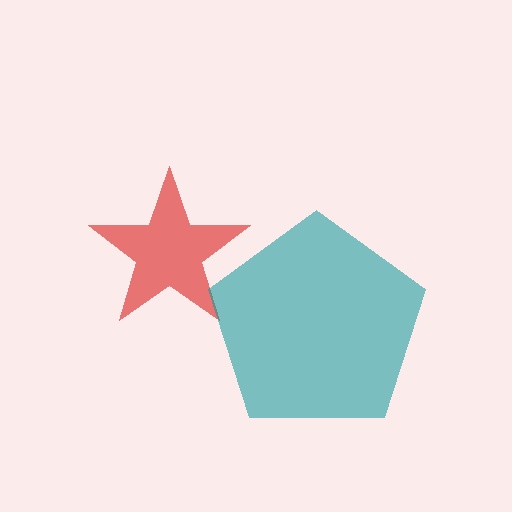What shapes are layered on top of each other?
The layered shapes are: a red star, a teal pentagon.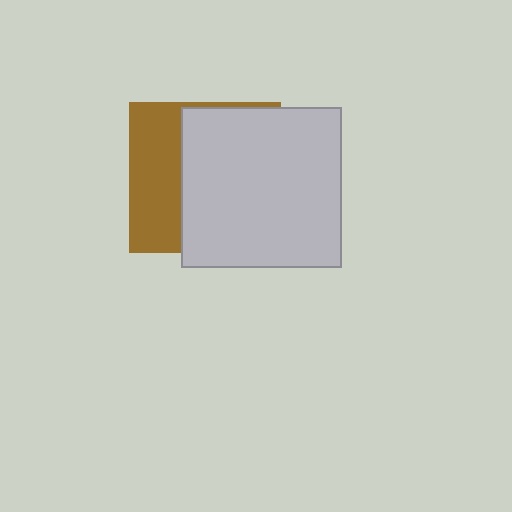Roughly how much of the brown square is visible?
A small part of it is visible (roughly 37%).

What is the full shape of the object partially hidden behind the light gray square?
The partially hidden object is a brown square.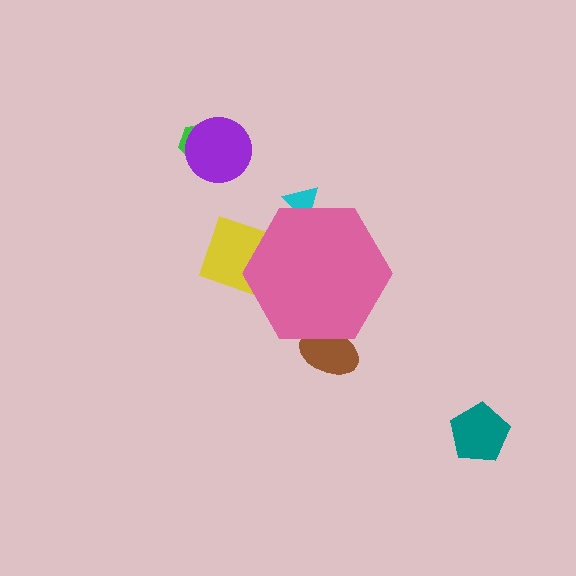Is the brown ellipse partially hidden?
Yes, the brown ellipse is partially hidden behind the pink hexagon.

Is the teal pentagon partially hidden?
No, the teal pentagon is fully visible.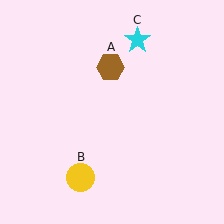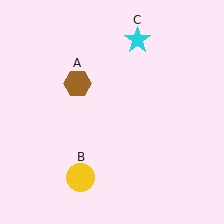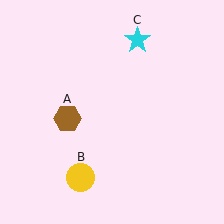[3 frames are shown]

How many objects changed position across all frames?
1 object changed position: brown hexagon (object A).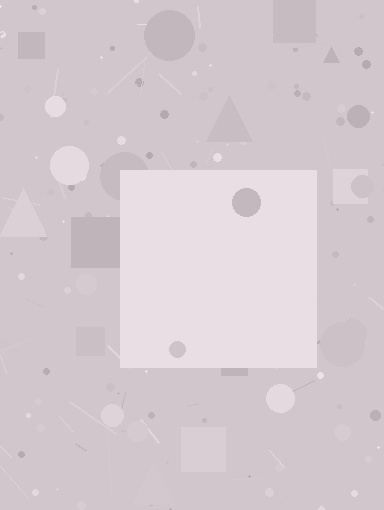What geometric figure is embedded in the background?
A square is embedded in the background.